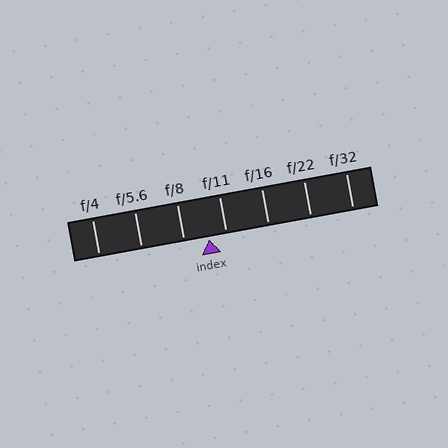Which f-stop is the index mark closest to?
The index mark is closest to f/11.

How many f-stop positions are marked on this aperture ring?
There are 7 f-stop positions marked.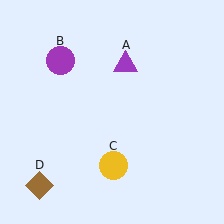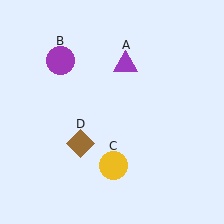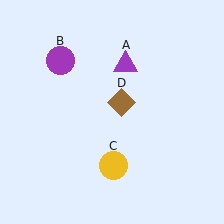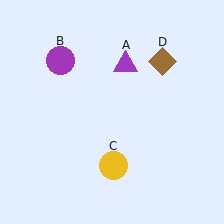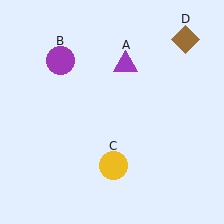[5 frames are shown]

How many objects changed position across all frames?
1 object changed position: brown diamond (object D).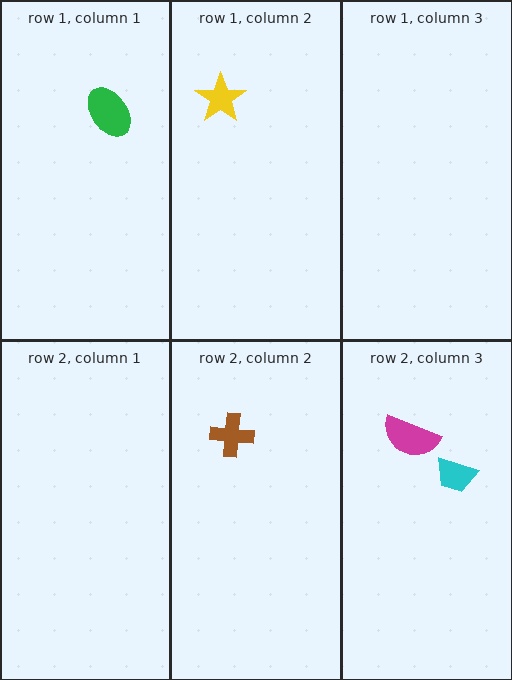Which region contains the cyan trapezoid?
The row 2, column 3 region.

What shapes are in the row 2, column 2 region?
The brown cross.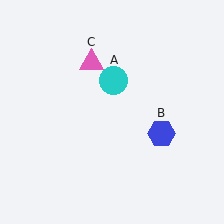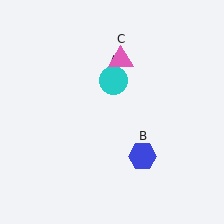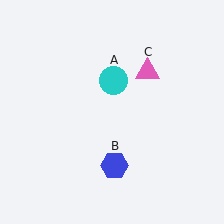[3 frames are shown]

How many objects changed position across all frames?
2 objects changed position: blue hexagon (object B), pink triangle (object C).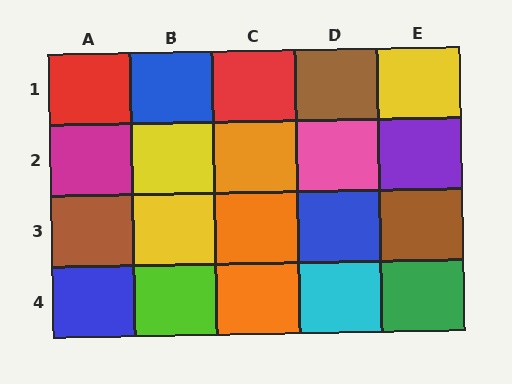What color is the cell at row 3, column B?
Yellow.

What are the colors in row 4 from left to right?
Blue, lime, orange, cyan, green.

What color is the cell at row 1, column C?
Red.